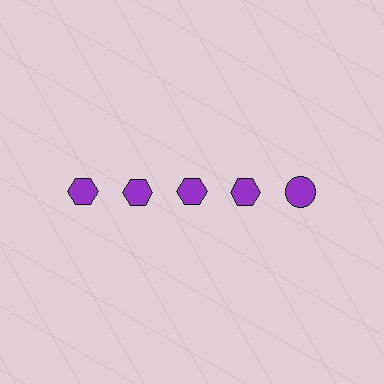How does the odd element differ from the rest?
It has a different shape: circle instead of hexagon.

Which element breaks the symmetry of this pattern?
The purple circle in the top row, rightmost column breaks the symmetry. All other shapes are purple hexagons.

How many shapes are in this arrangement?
There are 5 shapes arranged in a grid pattern.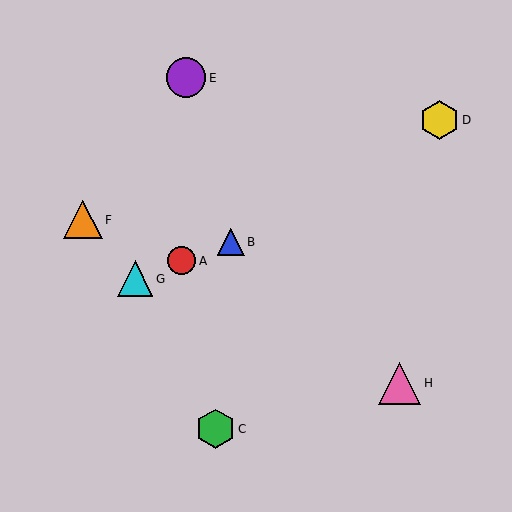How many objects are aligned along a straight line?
3 objects (A, B, G) are aligned along a straight line.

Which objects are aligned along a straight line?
Objects A, B, G are aligned along a straight line.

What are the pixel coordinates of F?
Object F is at (83, 220).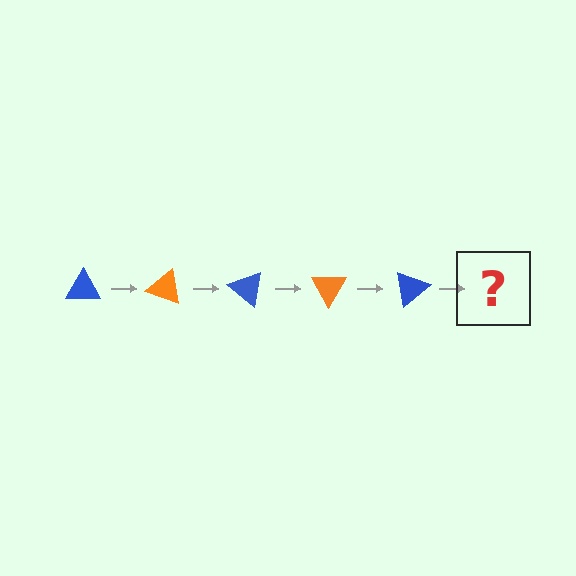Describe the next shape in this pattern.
It should be an orange triangle, rotated 100 degrees from the start.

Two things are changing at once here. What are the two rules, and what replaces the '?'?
The two rules are that it rotates 20 degrees each step and the color cycles through blue and orange. The '?' should be an orange triangle, rotated 100 degrees from the start.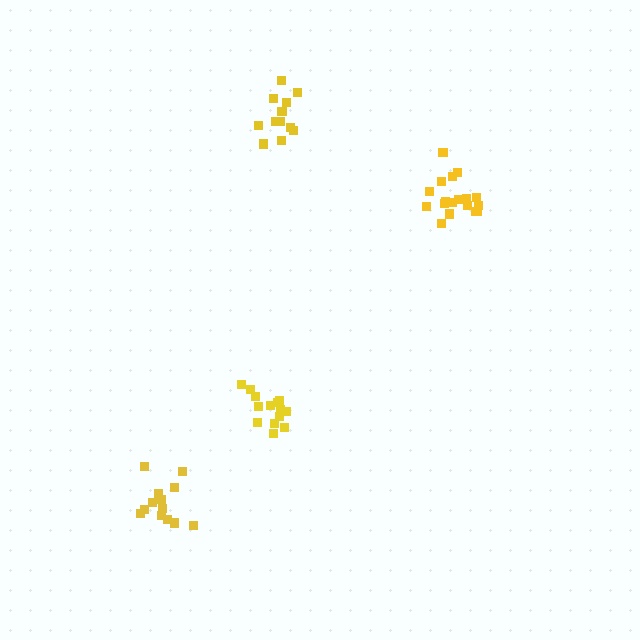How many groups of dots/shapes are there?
There are 4 groups.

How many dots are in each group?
Group 1: 13 dots, Group 2: 14 dots, Group 3: 12 dots, Group 4: 18 dots (57 total).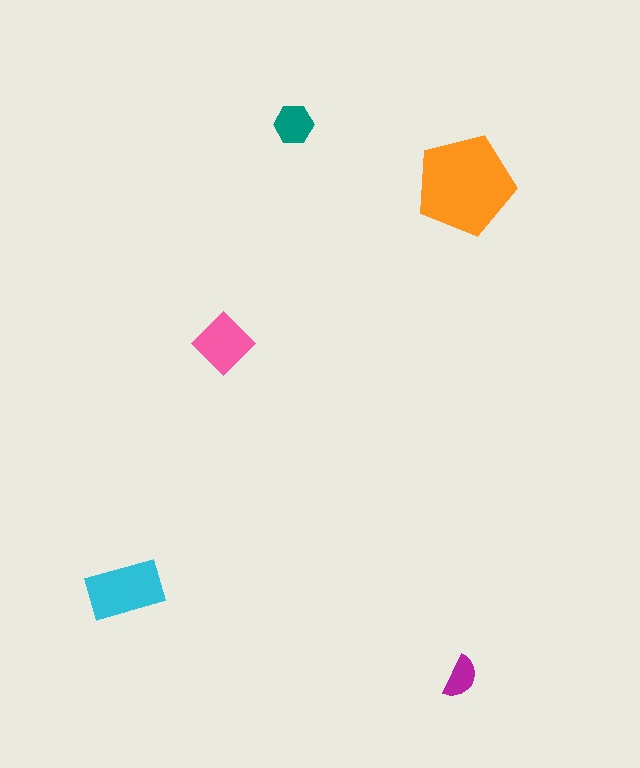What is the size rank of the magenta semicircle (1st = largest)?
5th.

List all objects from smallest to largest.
The magenta semicircle, the teal hexagon, the pink diamond, the cyan rectangle, the orange pentagon.